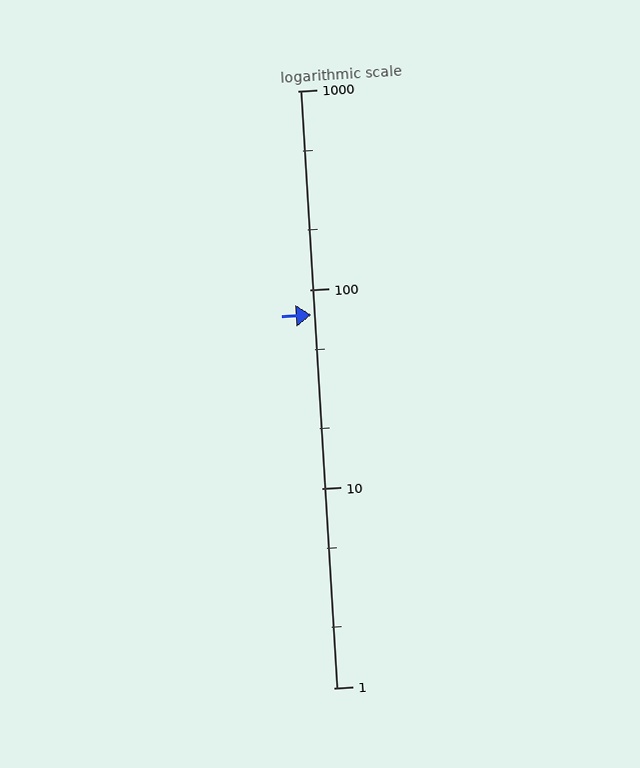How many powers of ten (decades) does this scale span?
The scale spans 3 decades, from 1 to 1000.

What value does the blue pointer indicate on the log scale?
The pointer indicates approximately 75.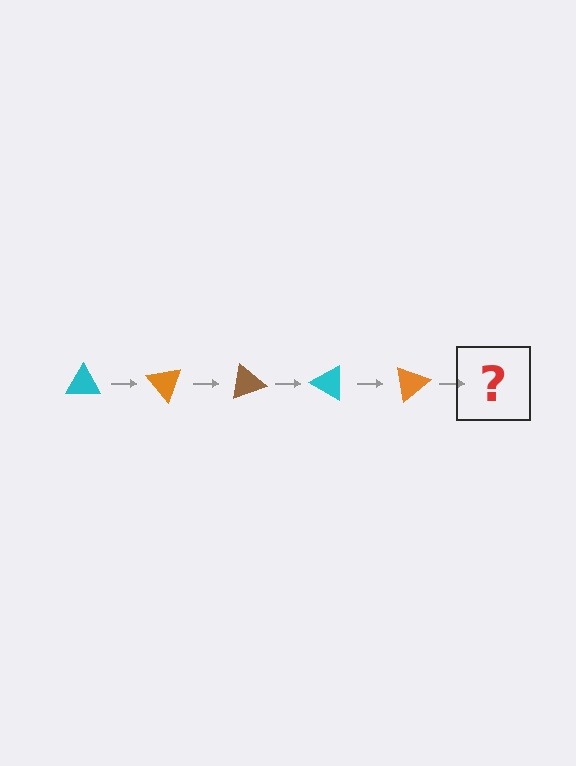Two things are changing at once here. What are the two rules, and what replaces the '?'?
The two rules are that it rotates 50 degrees each step and the color cycles through cyan, orange, and brown. The '?' should be a brown triangle, rotated 250 degrees from the start.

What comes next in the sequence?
The next element should be a brown triangle, rotated 250 degrees from the start.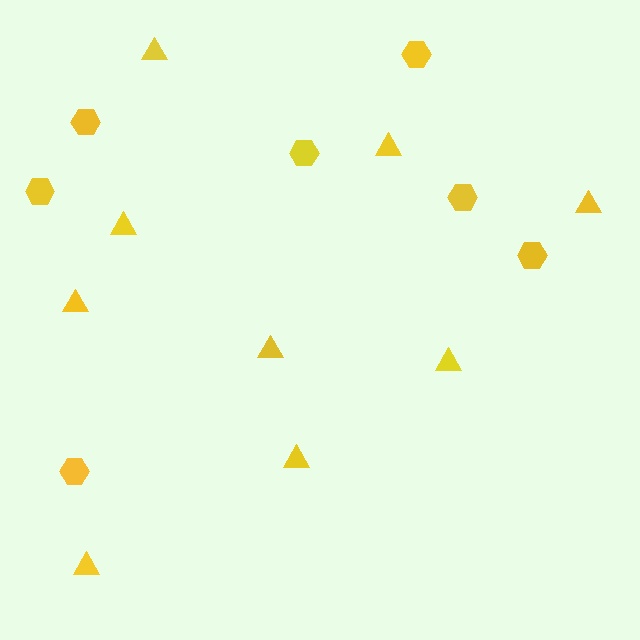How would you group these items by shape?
There are 2 groups: one group of hexagons (7) and one group of triangles (9).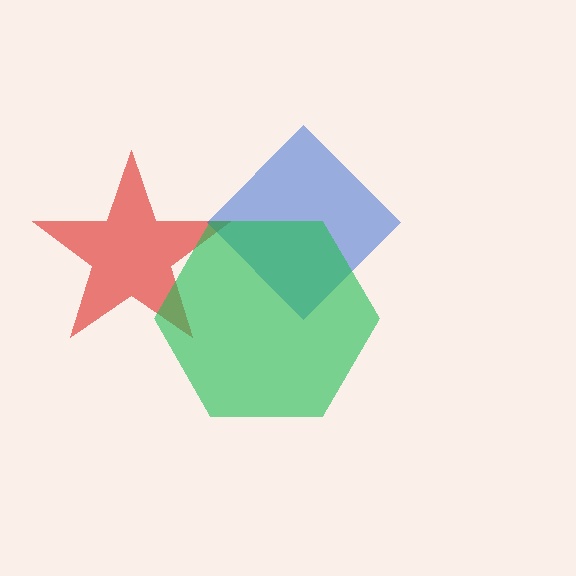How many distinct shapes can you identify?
There are 3 distinct shapes: a red star, a blue diamond, a green hexagon.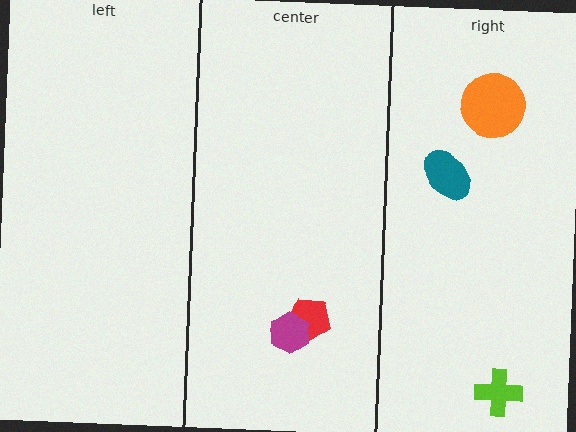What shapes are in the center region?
The red pentagon, the magenta hexagon.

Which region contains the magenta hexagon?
The center region.